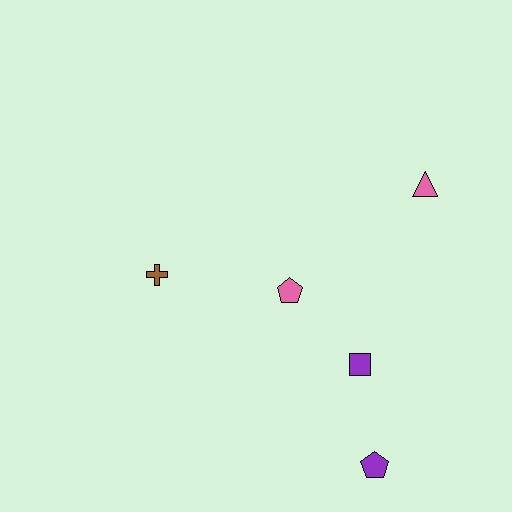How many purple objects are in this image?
There are 2 purple objects.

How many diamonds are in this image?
There are no diamonds.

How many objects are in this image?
There are 5 objects.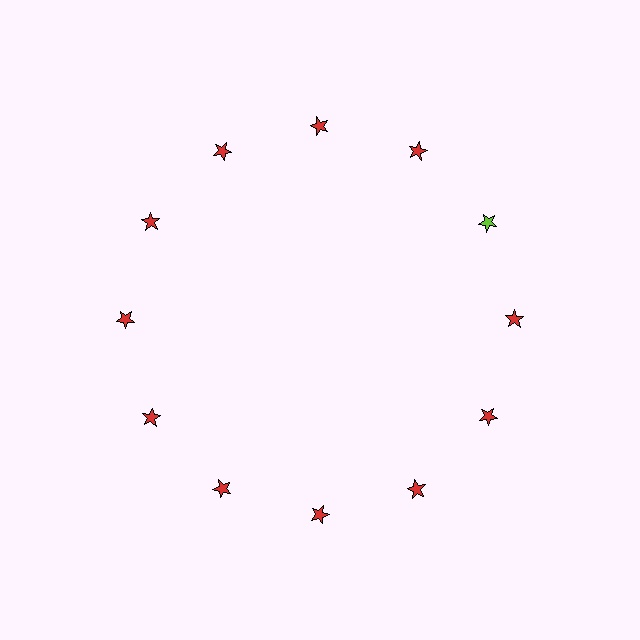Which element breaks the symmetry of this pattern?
The lime star at roughly the 2 o'clock position breaks the symmetry. All other shapes are red stars.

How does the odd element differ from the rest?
It has a different color: lime instead of red.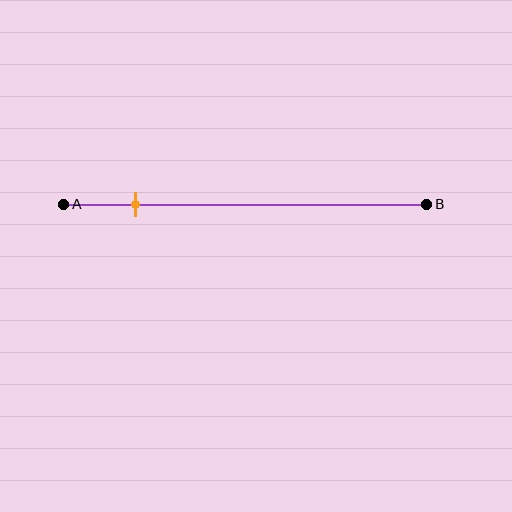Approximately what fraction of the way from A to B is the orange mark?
The orange mark is approximately 20% of the way from A to B.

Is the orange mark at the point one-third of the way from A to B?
No, the mark is at about 20% from A, not at the 33% one-third point.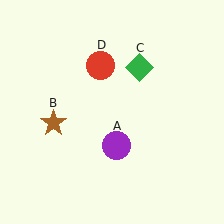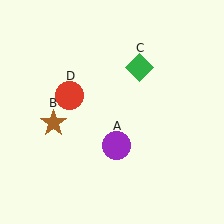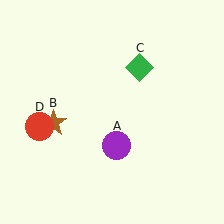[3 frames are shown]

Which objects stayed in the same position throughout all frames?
Purple circle (object A) and brown star (object B) and green diamond (object C) remained stationary.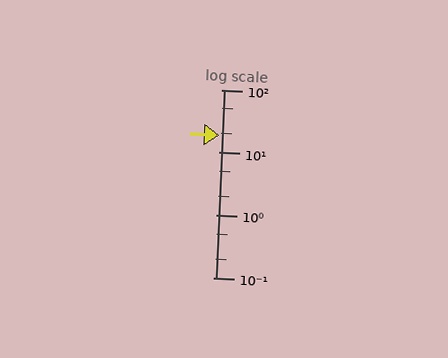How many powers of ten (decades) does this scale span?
The scale spans 3 decades, from 0.1 to 100.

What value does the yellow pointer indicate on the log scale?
The pointer indicates approximately 19.